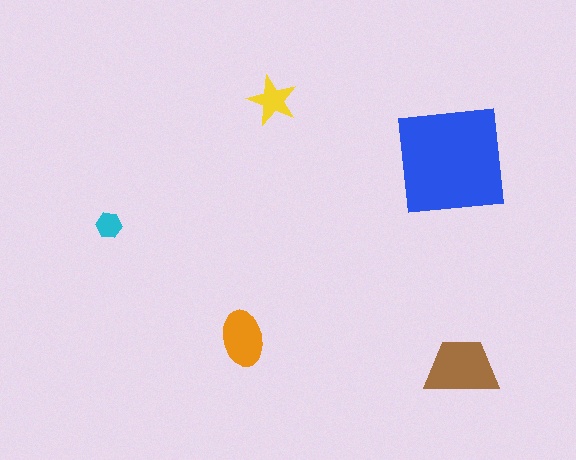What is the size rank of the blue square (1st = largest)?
1st.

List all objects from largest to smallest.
The blue square, the brown trapezoid, the orange ellipse, the yellow star, the cyan hexagon.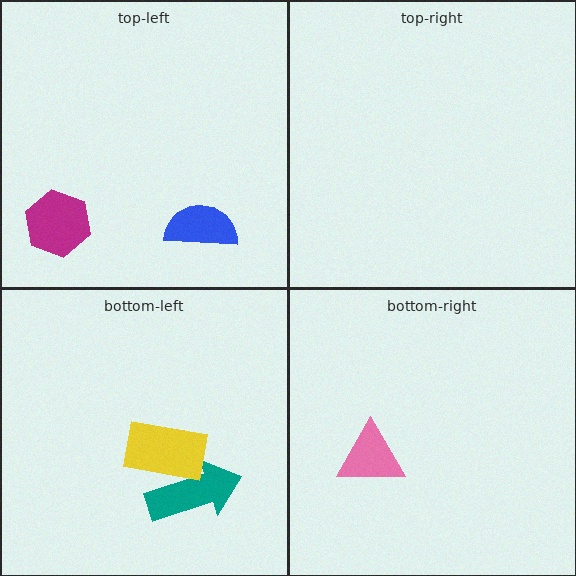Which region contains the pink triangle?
The bottom-right region.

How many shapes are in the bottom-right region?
1.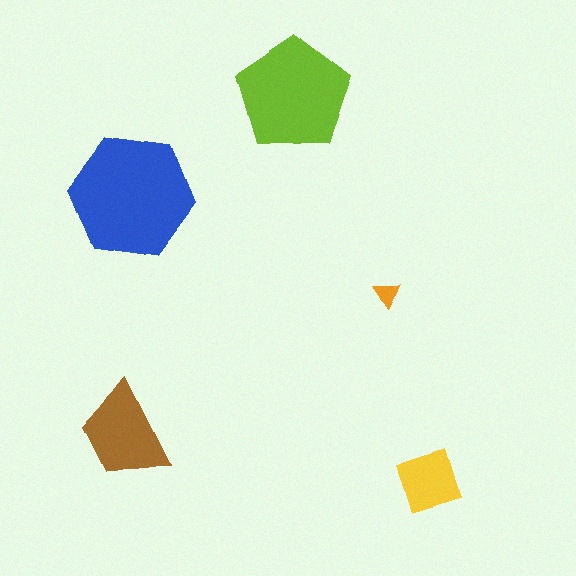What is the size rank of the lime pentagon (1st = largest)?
2nd.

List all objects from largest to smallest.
The blue hexagon, the lime pentagon, the brown trapezoid, the yellow square, the orange triangle.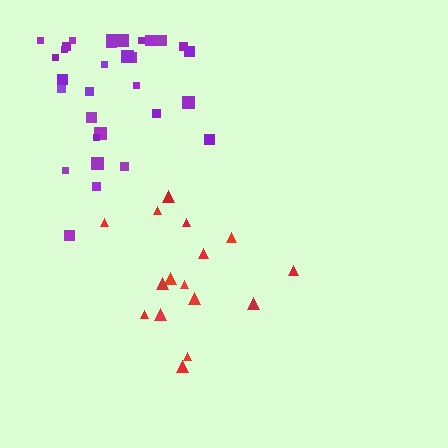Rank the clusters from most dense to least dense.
red, purple.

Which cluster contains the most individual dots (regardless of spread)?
Purple (31).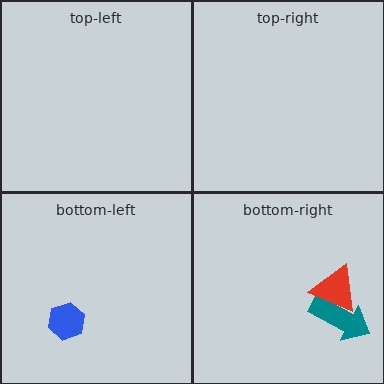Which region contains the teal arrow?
The bottom-right region.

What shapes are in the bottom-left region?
The blue hexagon.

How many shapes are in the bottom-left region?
1.